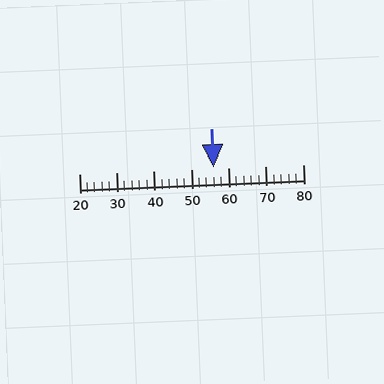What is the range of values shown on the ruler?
The ruler shows values from 20 to 80.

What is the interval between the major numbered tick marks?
The major tick marks are spaced 10 units apart.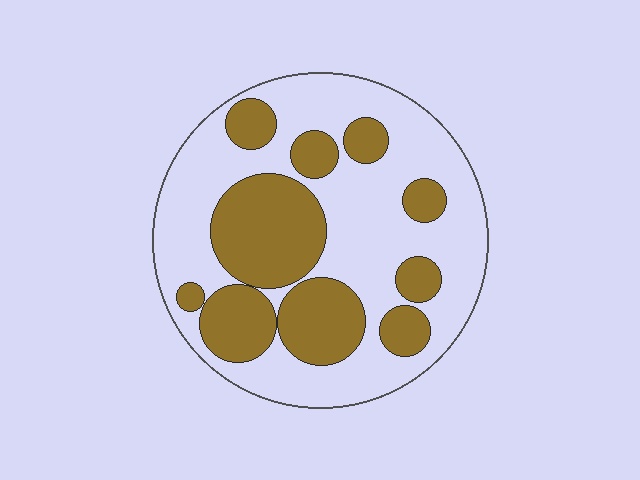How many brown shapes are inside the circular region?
10.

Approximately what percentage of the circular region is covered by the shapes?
Approximately 40%.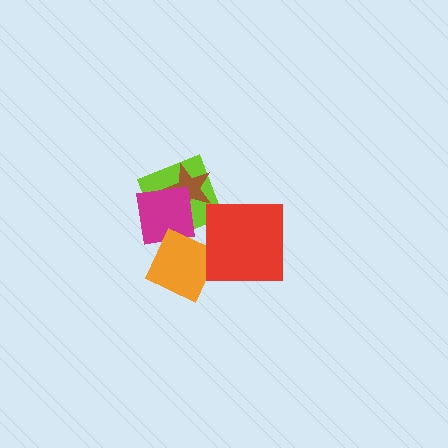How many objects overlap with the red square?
0 objects overlap with the red square.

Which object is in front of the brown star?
The magenta square is in front of the brown star.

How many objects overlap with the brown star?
2 objects overlap with the brown star.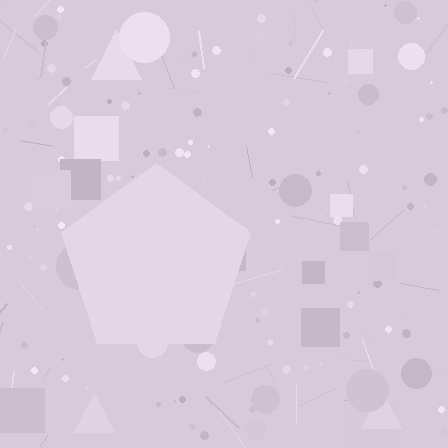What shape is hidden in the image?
A pentagon is hidden in the image.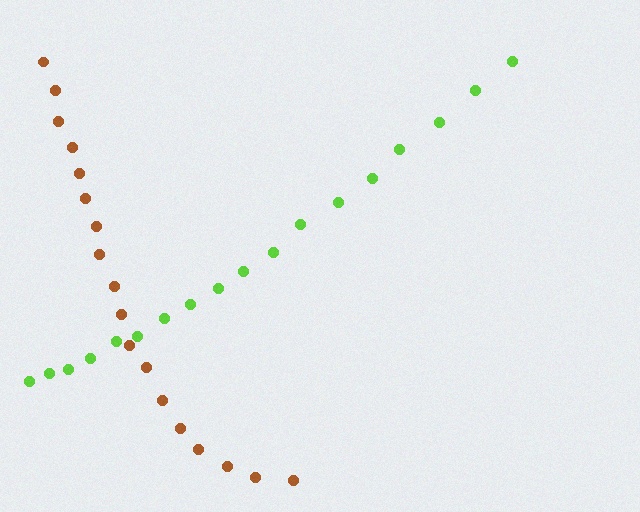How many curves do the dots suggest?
There are 2 distinct paths.